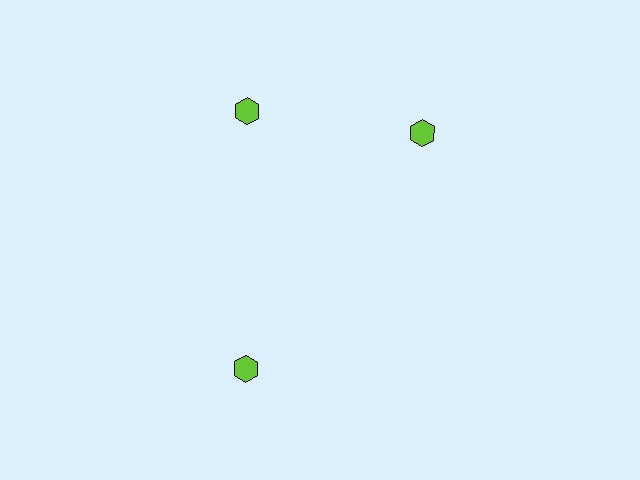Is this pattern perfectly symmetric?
No. The 3 lime hexagons are arranged in a ring, but one element near the 3 o'clock position is rotated out of alignment along the ring, breaking the 3-fold rotational symmetry.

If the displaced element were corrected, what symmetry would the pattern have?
It would have 3-fold rotational symmetry — the pattern would map onto itself every 120 degrees.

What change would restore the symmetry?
The symmetry would be restored by rotating it back into even spacing with its neighbors so that all 3 hexagons sit at equal angles and equal distance from the center.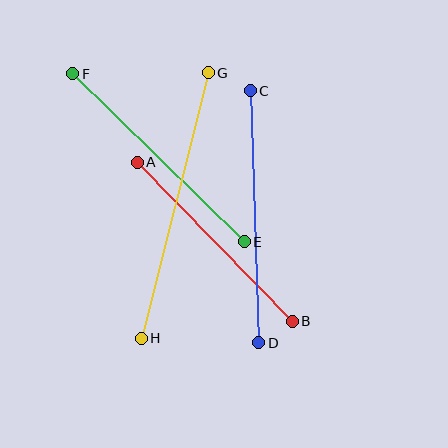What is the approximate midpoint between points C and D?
The midpoint is at approximately (254, 217) pixels.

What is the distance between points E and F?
The distance is approximately 240 pixels.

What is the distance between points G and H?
The distance is approximately 274 pixels.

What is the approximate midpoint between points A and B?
The midpoint is at approximately (215, 242) pixels.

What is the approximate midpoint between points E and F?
The midpoint is at approximately (159, 158) pixels.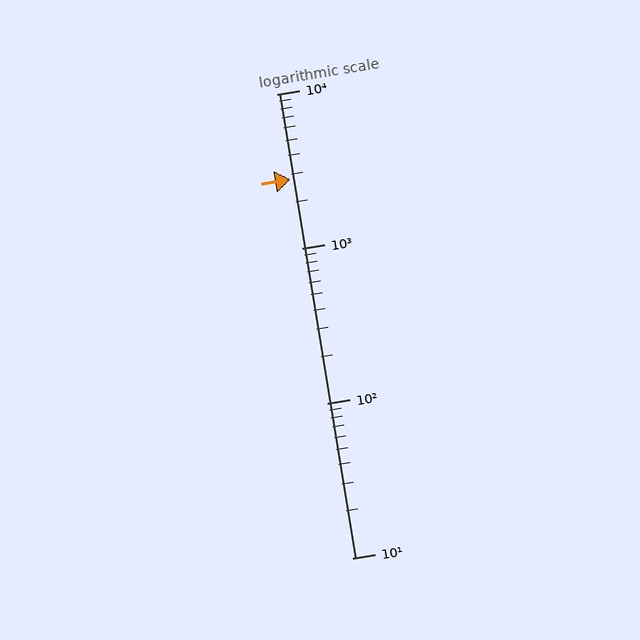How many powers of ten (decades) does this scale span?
The scale spans 3 decades, from 10 to 10000.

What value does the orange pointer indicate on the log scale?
The pointer indicates approximately 2800.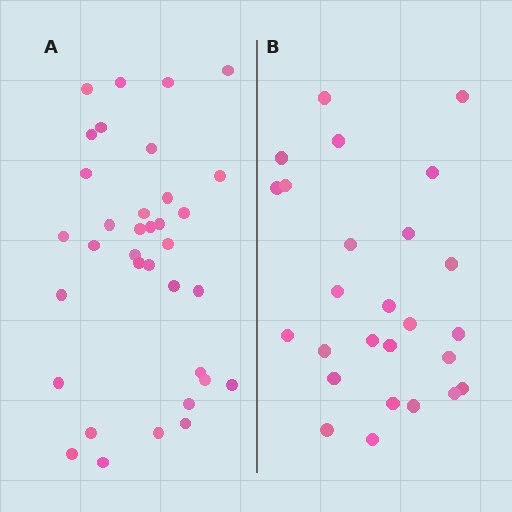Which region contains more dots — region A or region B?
Region A (the left region) has more dots.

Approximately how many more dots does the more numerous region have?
Region A has roughly 8 or so more dots than region B.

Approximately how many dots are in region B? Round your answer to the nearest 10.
About 30 dots. (The exact count is 26, which rounds to 30.)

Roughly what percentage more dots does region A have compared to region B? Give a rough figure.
About 35% more.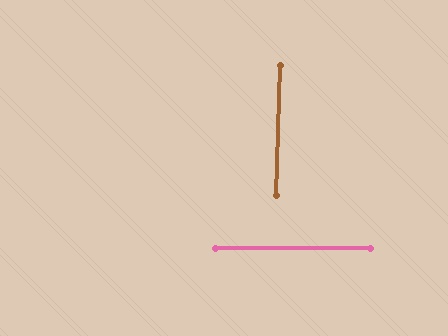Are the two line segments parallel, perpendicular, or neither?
Perpendicular — they meet at approximately 88°.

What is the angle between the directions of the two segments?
Approximately 88 degrees.